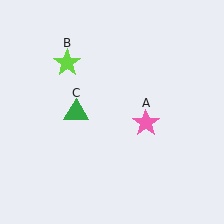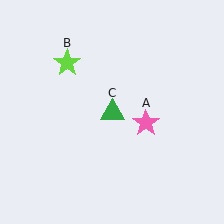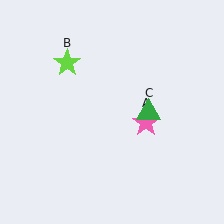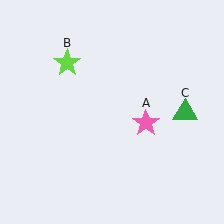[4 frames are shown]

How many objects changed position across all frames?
1 object changed position: green triangle (object C).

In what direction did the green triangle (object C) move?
The green triangle (object C) moved right.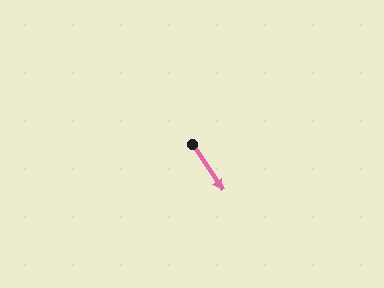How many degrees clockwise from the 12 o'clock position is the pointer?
Approximately 146 degrees.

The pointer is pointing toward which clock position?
Roughly 5 o'clock.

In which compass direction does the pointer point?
Southeast.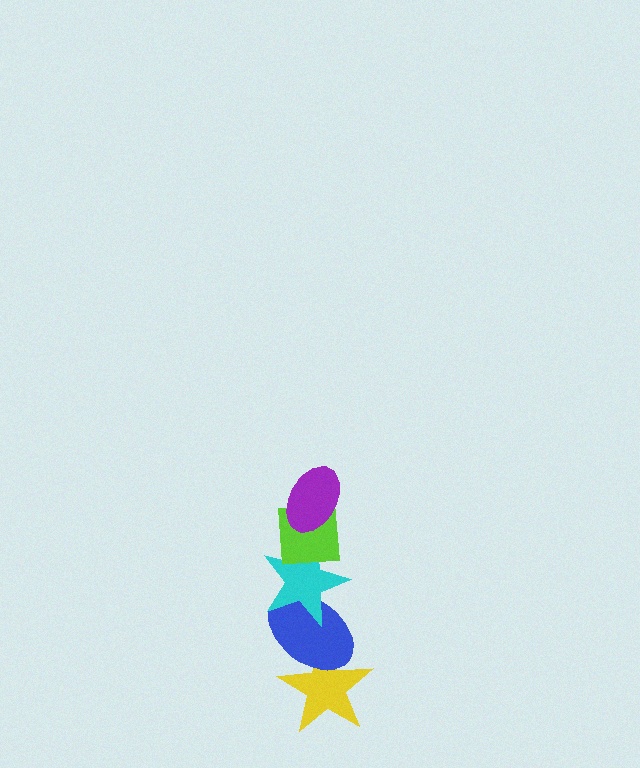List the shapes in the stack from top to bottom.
From top to bottom: the purple ellipse, the lime square, the cyan star, the blue ellipse, the yellow star.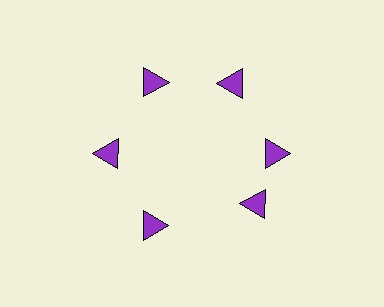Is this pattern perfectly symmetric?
No. The 6 purple triangles are arranged in a ring, but one element near the 5 o'clock position is rotated out of alignment along the ring, breaking the 6-fold rotational symmetry.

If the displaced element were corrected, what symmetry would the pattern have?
It would have 6-fold rotational symmetry — the pattern would map onto itself every 60 degrees.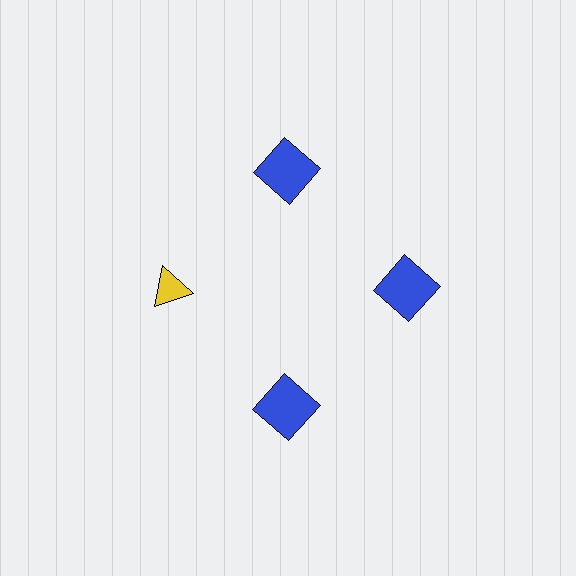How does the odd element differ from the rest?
It differs in both color (yellow instead of blue) and shape (triangle instead of square).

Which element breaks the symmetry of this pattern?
The yellow triangle at roughly the 9 o'clock position breaks the symmetry. All other shapes are blue squares.